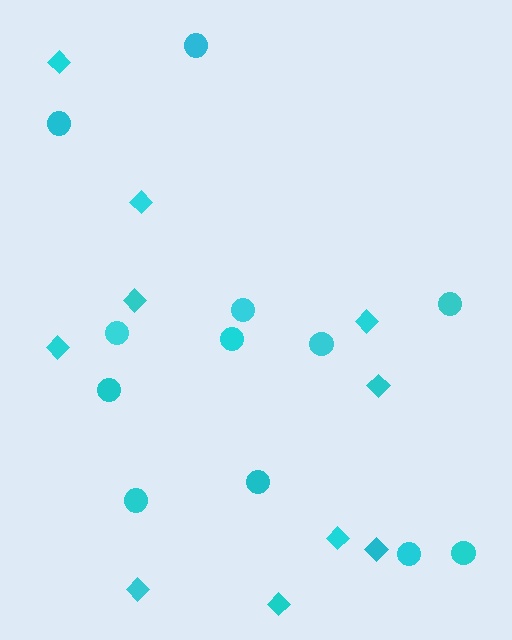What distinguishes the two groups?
There are 2 groups: one group of circles (12) and one group of diamonds (10).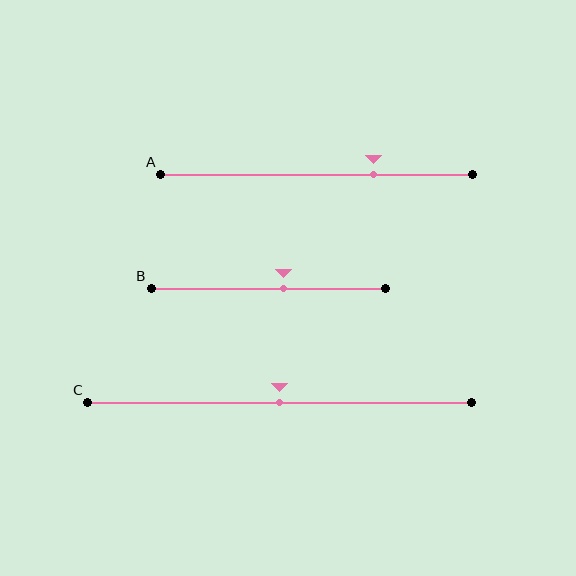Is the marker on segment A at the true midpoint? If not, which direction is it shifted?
No, the marker on segment A is shifted to the right by about 18% of the segment length.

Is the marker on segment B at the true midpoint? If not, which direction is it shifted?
No, the marker on segment B is shifted to the right by about 6% of the segment length.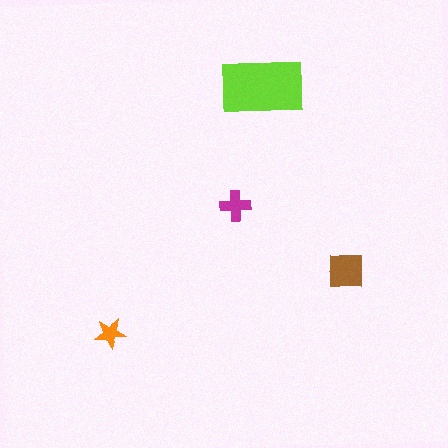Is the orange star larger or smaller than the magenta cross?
Smaller.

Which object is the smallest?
The orange star.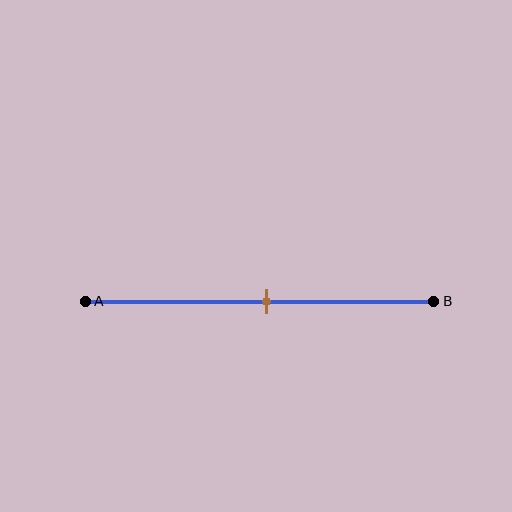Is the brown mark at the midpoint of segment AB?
Yes, the mark is approximately at the midpoint.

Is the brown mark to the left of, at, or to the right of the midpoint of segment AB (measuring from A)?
The brown mark is approximately at the midpoint of segment AB.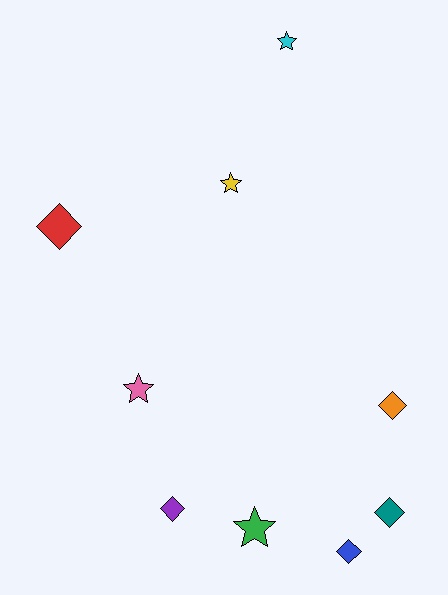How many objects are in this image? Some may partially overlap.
There are 9 objects.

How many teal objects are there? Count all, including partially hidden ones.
There is 1 teal object.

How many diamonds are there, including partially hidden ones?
There are 5 diamonds.